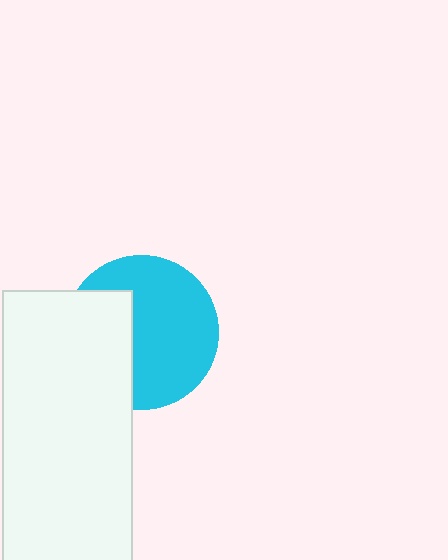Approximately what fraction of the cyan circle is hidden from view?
Roughly 37% of the cyan circle is hidden behind the white rectangle.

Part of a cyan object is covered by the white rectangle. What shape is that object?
It is a circle.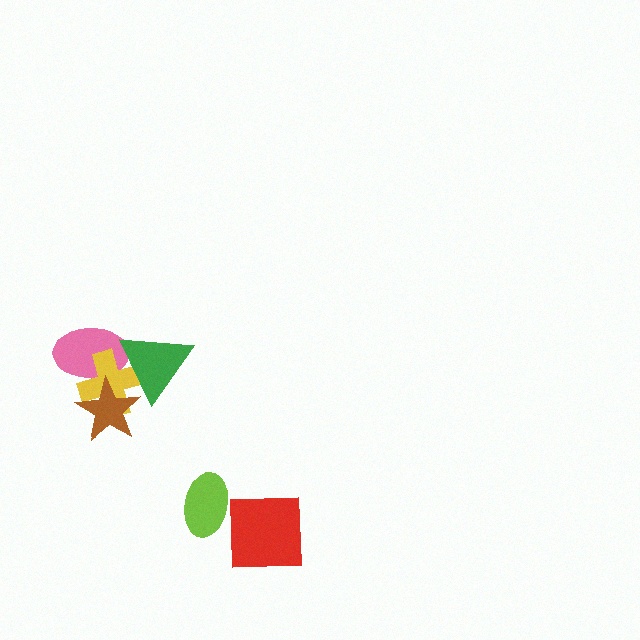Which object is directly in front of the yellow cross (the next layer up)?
The brown star is directly in front of the yellow cross.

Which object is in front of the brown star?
The green triangle is in front of the brown star.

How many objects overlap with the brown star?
3 objects overlap with the brown star.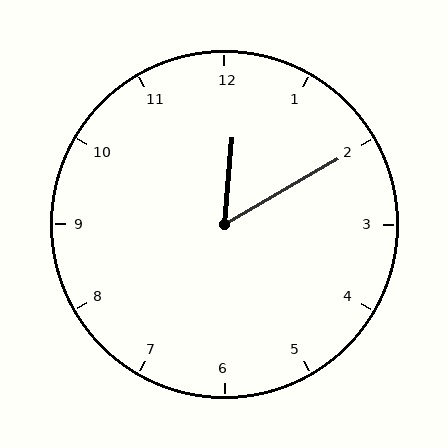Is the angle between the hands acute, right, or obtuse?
It is acute.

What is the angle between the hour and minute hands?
Approximately 55 degrees.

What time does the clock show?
12:10.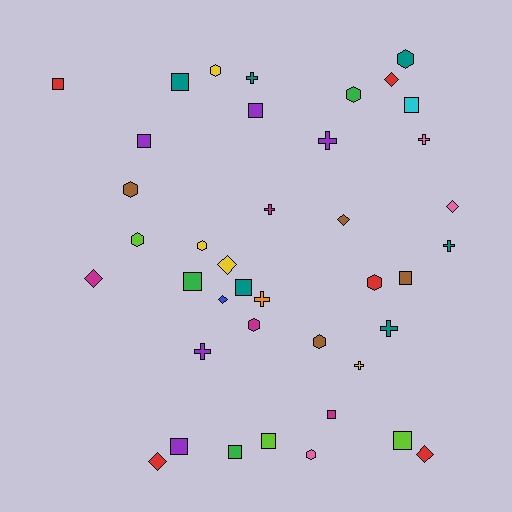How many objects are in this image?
There are 40 objects.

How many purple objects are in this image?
There are 5 purple objects.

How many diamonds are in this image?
There are 8 diamonds.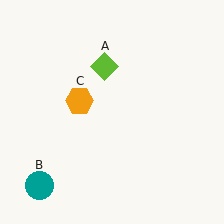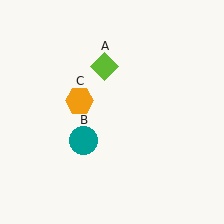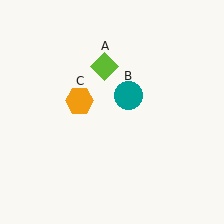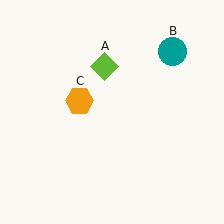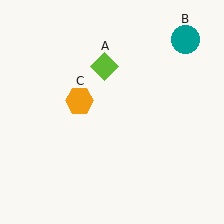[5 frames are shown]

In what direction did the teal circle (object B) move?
The teal circle (object B) moved up and to the right.